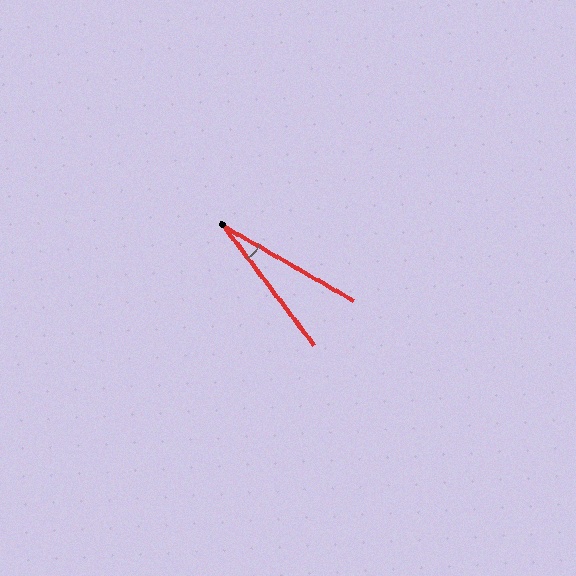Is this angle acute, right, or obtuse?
It is acute.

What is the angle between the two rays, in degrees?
Approximately 23 degrees.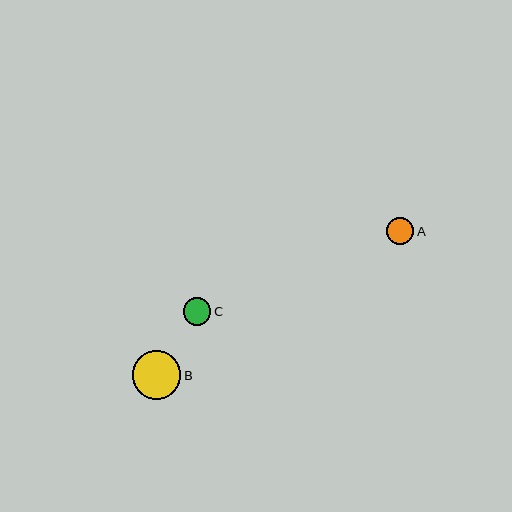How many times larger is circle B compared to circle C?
Circle B is approximately 1.8 times the size of circle C.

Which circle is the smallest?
Circle A is the smallest with a size of approximately 27 pixels.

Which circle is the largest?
Circle B is the largest with a size of approximately 49 pixels.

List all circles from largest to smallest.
From largest to smallest: B, C, A.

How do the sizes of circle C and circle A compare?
Circle C and circle A are approximately the same size.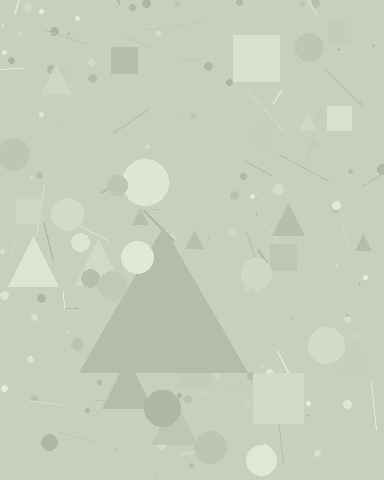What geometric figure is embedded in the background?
A triangle is embedded in the background.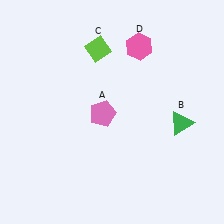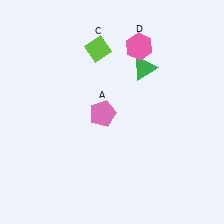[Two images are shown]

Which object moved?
The green triangle (B) moved up.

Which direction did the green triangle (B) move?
The green triangle (B) moved up.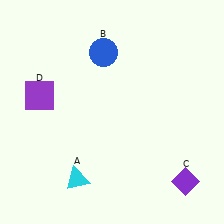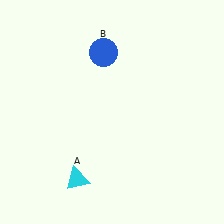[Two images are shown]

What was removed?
The purple diamond (C), the purple square (D) were removed in Image 2.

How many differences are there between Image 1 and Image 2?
There are 2 differences between the two images.